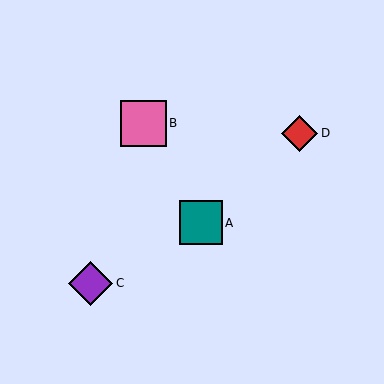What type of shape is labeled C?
Shape C is a purple diamond.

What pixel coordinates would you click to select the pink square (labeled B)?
Click at (143, 123) to select the pink square B.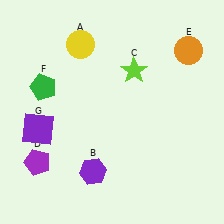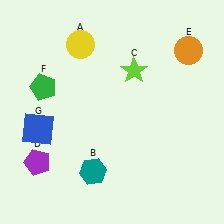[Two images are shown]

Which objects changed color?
B changed from purple to teal. G changed from purple to blue.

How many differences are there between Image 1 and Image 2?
There are 2 differences between the two images.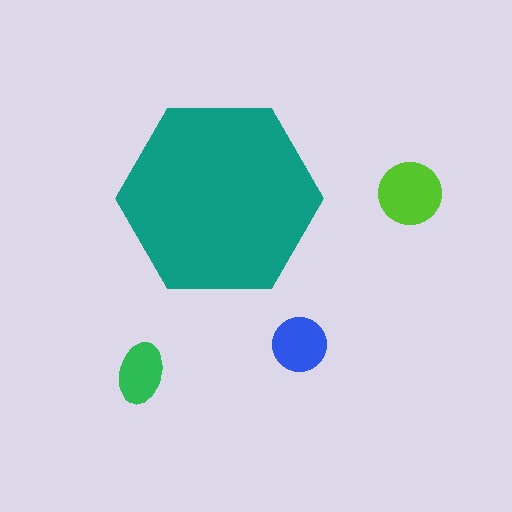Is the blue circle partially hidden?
No, the blue circle is fully visible.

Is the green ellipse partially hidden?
No, the green ellipse is fully visible.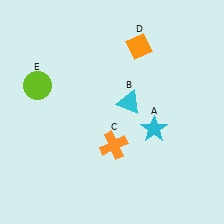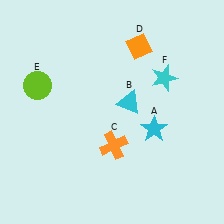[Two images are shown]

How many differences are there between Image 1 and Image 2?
There is 1 difference between the two images.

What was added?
A cyan star (F) was added in Image 2.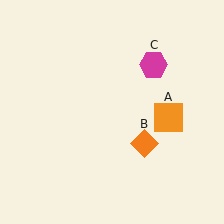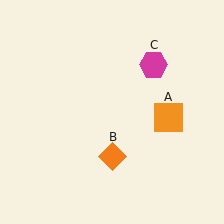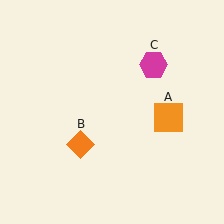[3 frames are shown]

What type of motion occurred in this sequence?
The orange diamond (object B) rotated clockwise around the center of the scene.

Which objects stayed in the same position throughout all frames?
Orange square (object A) and magenta hexagon (object C) remained stationary.